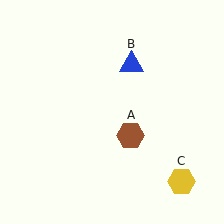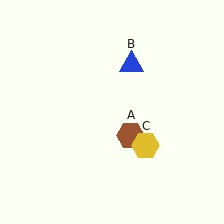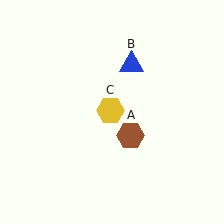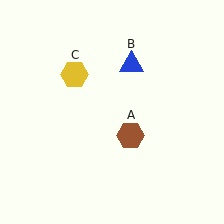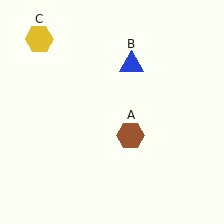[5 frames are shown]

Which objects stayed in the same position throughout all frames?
Brown hexagon (object A) and blue triangle (object B) remained stationary.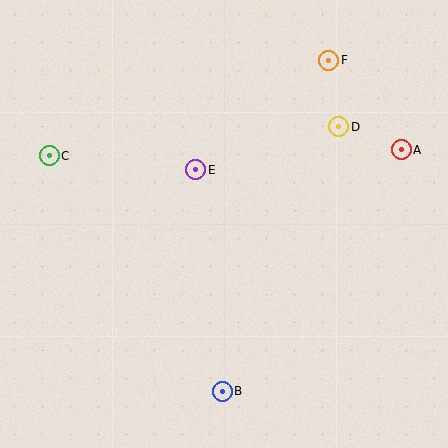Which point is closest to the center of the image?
Point E at (196, 170) is closest to the center.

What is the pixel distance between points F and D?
The distance between F and D is 67 pixels.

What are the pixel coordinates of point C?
Point C is at (49, 156).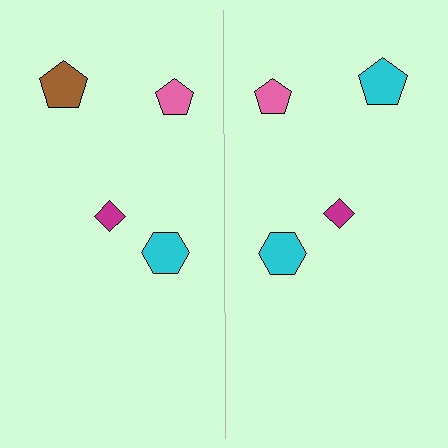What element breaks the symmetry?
The cyan pentagon on the right side breaks the symmetry — its mirror counterpart is brown.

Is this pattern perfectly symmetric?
No, the pattern is not perfectly symmetric. The cyan pentagon on the right side breaks the symmetry — its mirror counterpart is brown.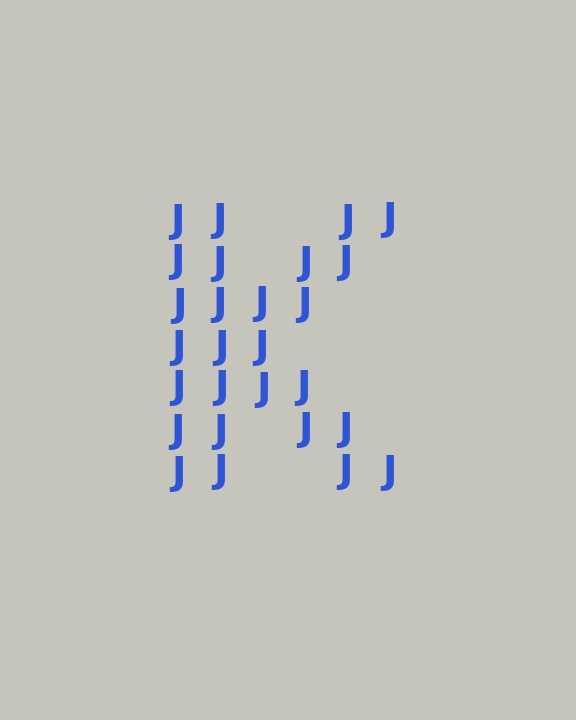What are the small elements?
The small elements are letter J's.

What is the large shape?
The large shape is the letter K.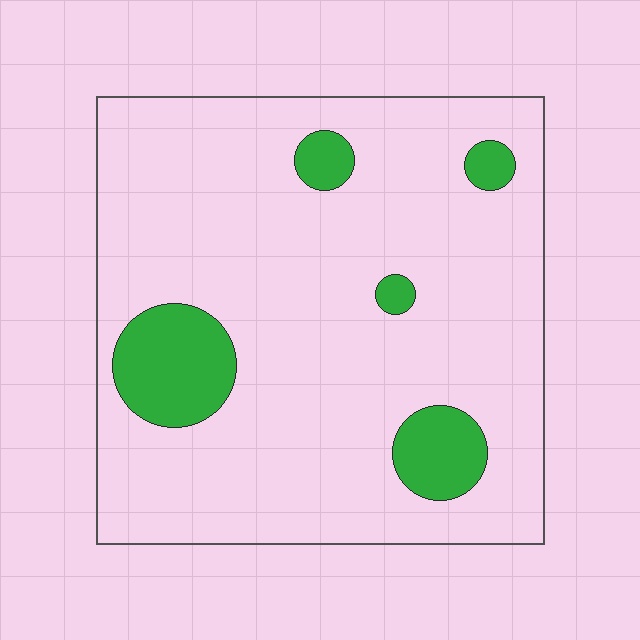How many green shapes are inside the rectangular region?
5.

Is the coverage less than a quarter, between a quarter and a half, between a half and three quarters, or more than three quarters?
Less than a quarter.